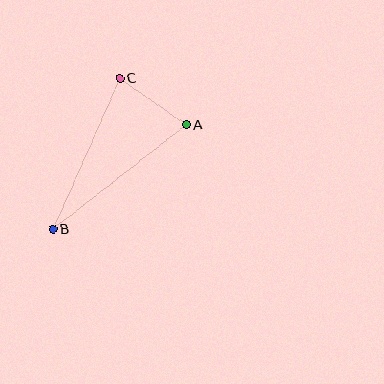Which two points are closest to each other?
Points A and C are closest to each other.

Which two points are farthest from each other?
Points A and B are farthest from each other.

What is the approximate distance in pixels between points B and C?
The distance between B and C is approximately 165 pixels.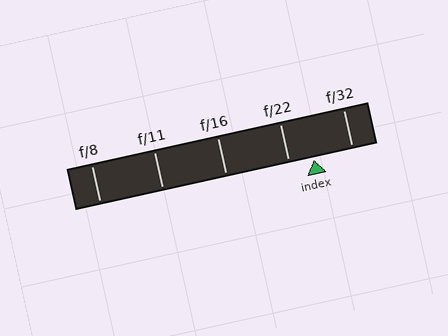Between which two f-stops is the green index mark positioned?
The index mark is between f/22 and f/32.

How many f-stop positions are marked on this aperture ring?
There are 5 f-stop positions marked.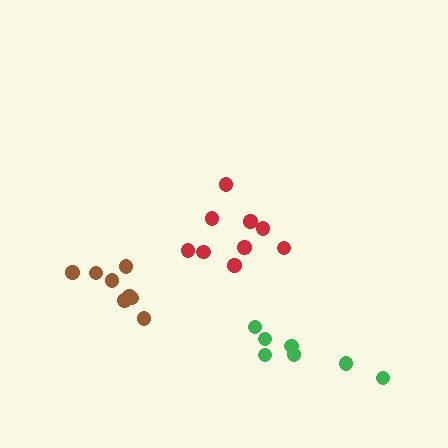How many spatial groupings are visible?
There are 3 spatial groupings.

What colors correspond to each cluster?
The clusters are colored: red, brown, green.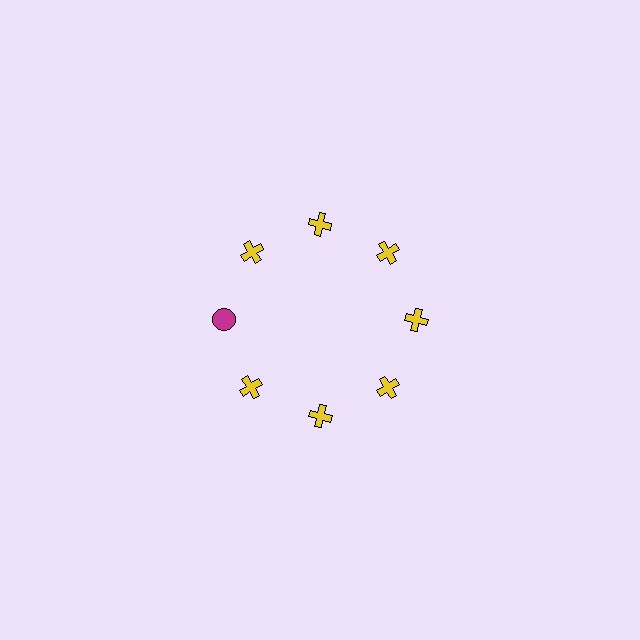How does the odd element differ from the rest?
It differs in both color (magenta instead of yellow) and shape (circle instead of cross).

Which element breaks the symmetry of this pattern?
The magenta circle at roughly the 9 o'clock position breaks the symmetry. All other shapes are yellow crosses.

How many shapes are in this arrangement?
There are 8 shapes arranged in a ring pattern.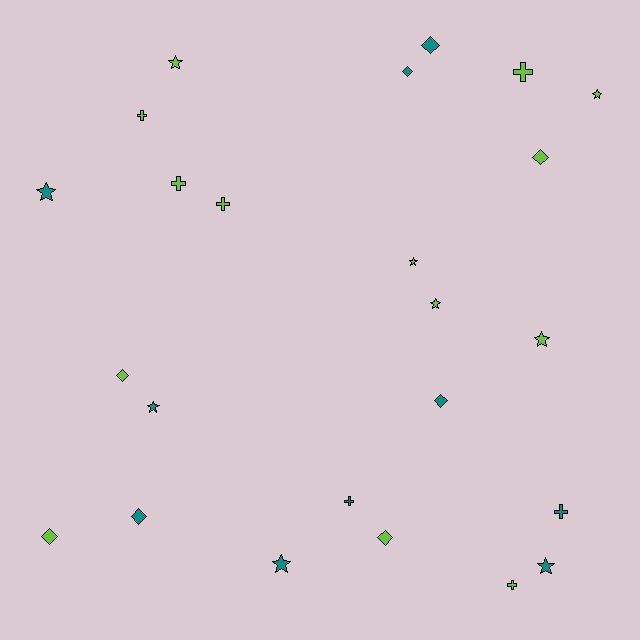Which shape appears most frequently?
Star, with 9 objects.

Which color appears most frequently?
Lime, with 14 objects.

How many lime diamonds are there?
There are 4 lime diamonds.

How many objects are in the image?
There are 24 objects.